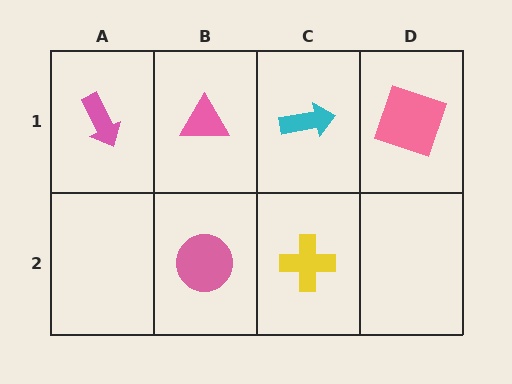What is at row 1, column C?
A cyan arrow.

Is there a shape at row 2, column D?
No, that cell is empty.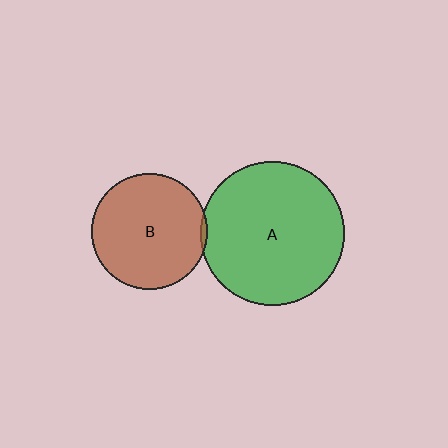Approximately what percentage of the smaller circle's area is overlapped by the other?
Approximately 5%.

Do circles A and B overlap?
Yes.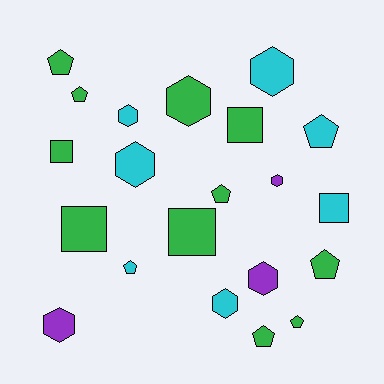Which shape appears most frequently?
Pentagon, with 8 objects.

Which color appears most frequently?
Green, with 11 objects.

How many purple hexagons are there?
There are 3 purple hexagons.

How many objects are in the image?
There are 21 objects.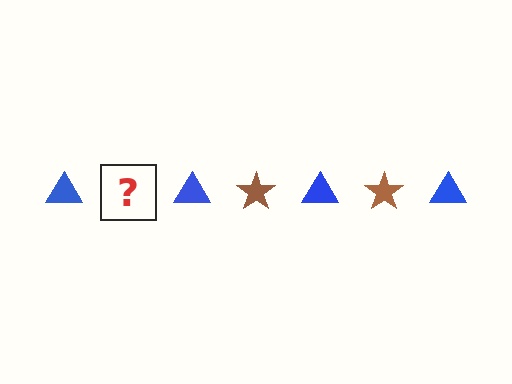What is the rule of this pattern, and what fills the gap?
The rule is that the pattern alternates between blue triangle and brown star. The gap should be filled with a brown star.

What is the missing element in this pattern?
The missing element is a brown star.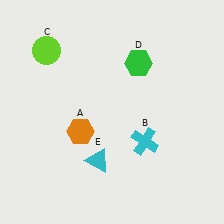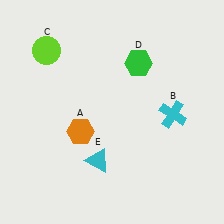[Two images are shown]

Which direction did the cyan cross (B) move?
The cyan cross (B) moved right.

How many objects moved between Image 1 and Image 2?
1 object moved between the two images.